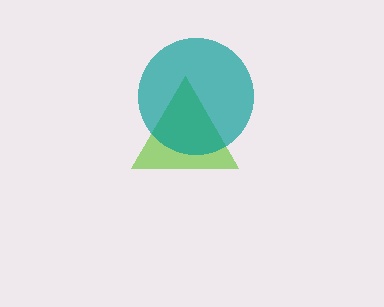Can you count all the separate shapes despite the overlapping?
Yes, there are 2 separate shapes.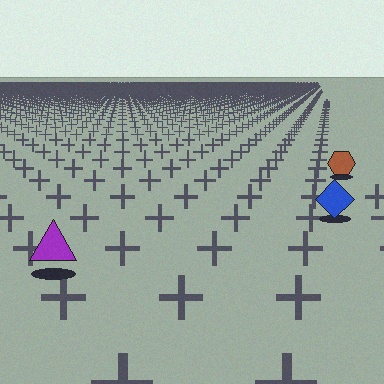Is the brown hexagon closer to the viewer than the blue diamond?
No. The blue diamond is closer — you can tell from the texture gradient: the ground texture is coarser near it.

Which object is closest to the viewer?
The purple triangle is closest. The texture marks near it are larger and more spread out.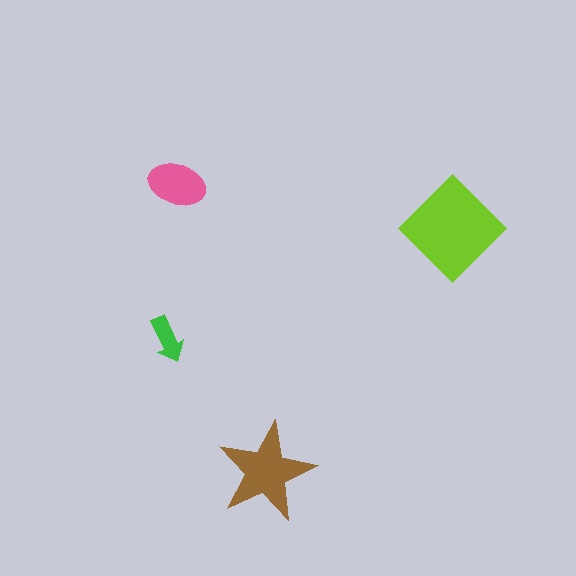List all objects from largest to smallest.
The lime diamond, the brown star, the pink ellipse, the green arrow.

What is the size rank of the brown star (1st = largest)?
2nd.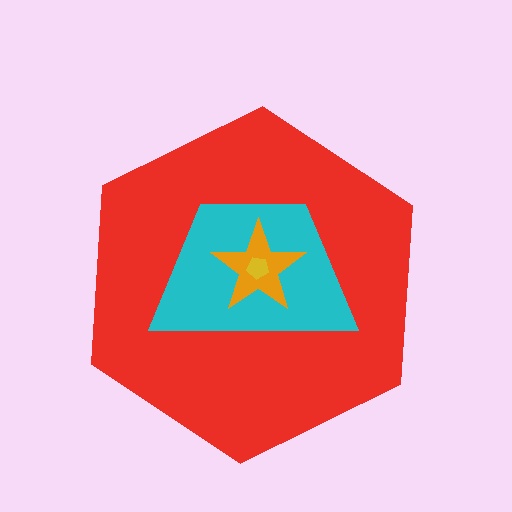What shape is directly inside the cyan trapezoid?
The orange star.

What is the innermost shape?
The yellow pentagon.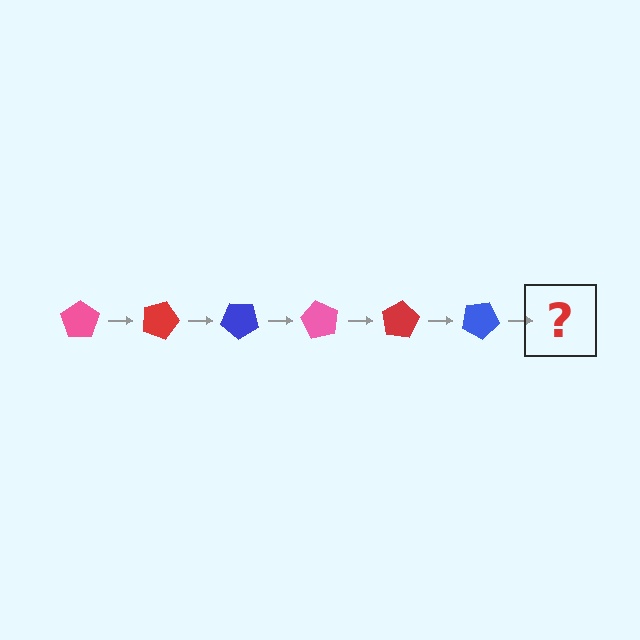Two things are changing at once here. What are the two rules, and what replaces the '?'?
The two rules are that it rotates 20 degrees each step and the color cycles through pink, red, and blue. The '?' should be a pink pentagon, rotated 120 degrees from the start.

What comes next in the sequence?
The next element should be a pink pentagon, rotated 120 degrees from the start.